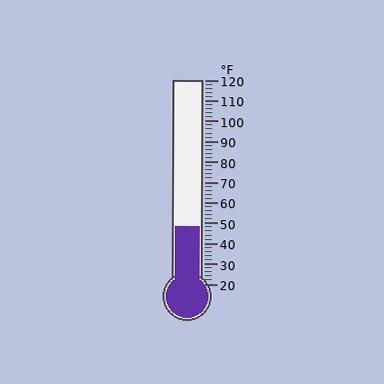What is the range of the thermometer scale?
The thermometer scale ranges from 20°F to 120°F.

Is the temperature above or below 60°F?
The temperature is below 60°F.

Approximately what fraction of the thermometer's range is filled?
The thermometer is filled to approximately 30% of its range.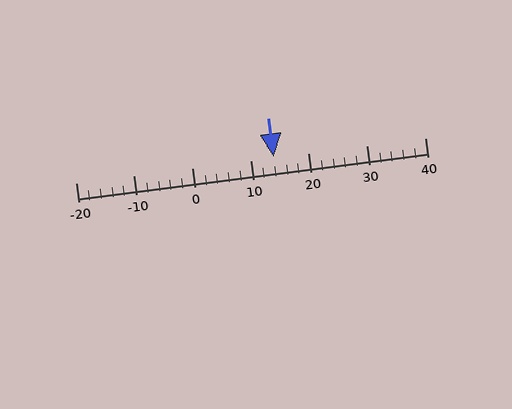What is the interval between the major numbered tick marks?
The major tick marks are spaced 10 units apart.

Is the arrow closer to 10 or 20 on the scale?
The arrow is closer to 10.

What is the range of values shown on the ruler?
The ruler shows values from -20 to 40.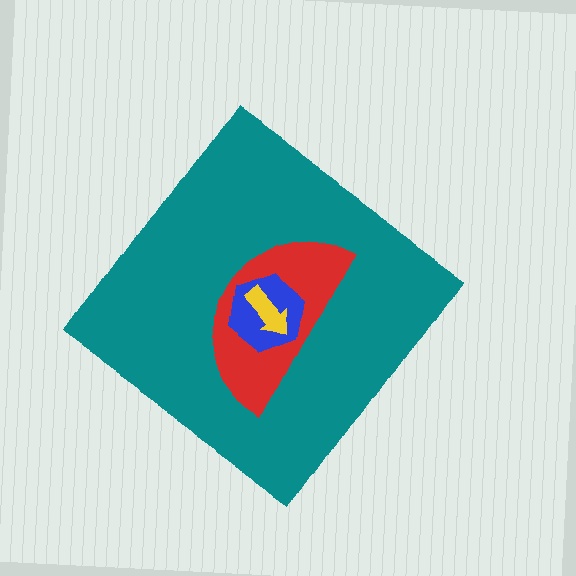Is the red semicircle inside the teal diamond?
Yes.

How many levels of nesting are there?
4.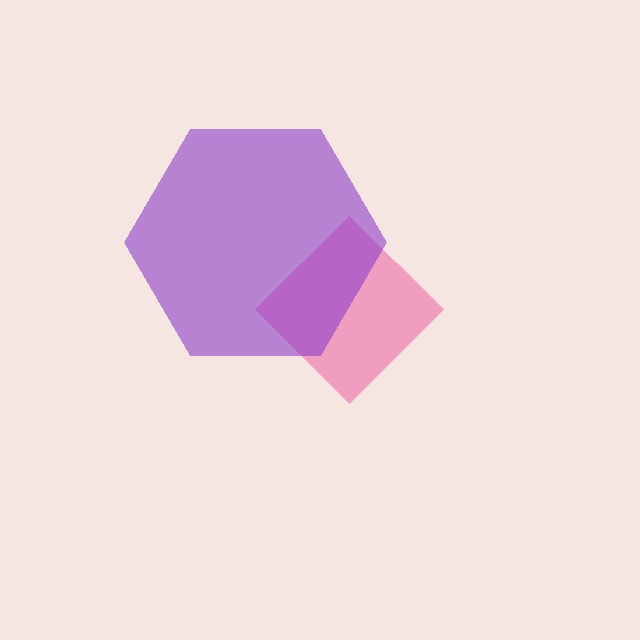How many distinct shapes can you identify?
There are 2 distinct shapes: a pink diamond, a purple hexagon.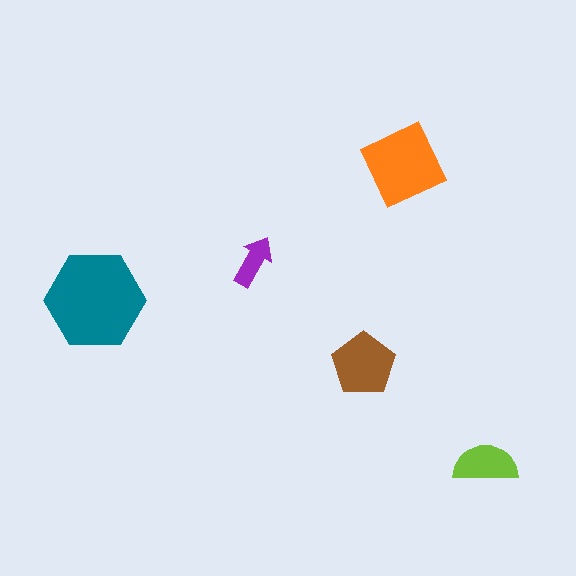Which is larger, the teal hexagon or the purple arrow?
The teal hexagon.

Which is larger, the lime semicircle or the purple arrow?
The lime semicircle.